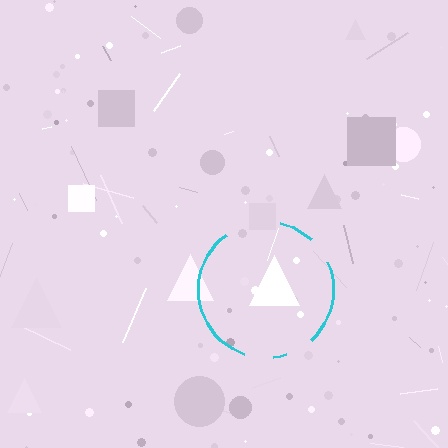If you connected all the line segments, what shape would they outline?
They would outline a circle.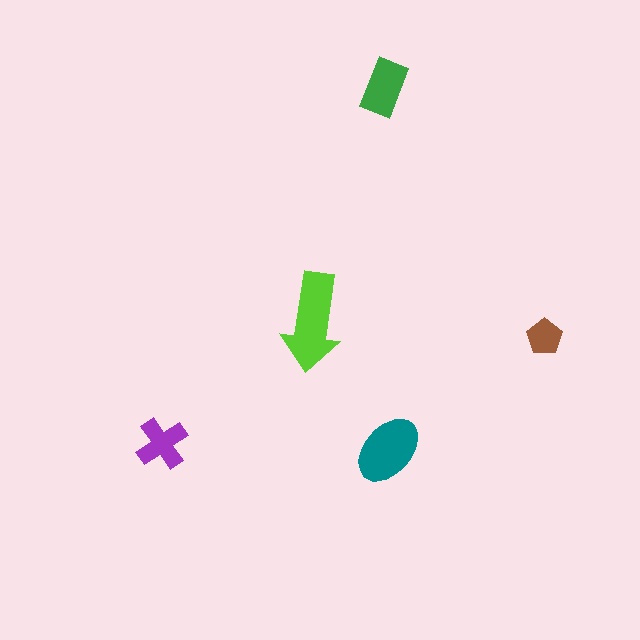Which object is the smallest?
The brown pentagon.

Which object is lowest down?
The teal ellipse is bottommost.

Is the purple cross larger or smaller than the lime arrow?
Smaller.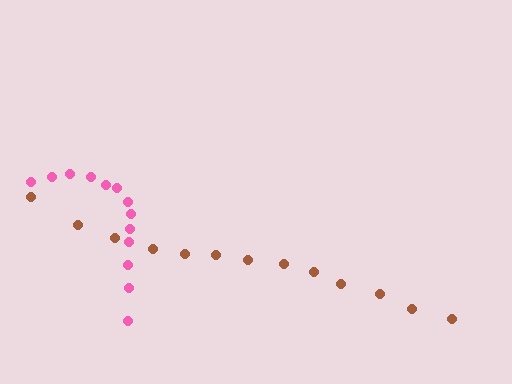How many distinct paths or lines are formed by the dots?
There are 2 distinct paths.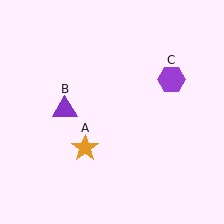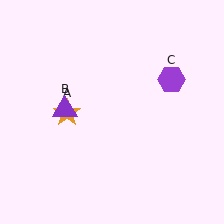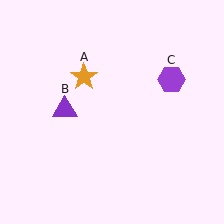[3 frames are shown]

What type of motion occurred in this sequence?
The orange star (object A) rotated clockwise around the center of the scene.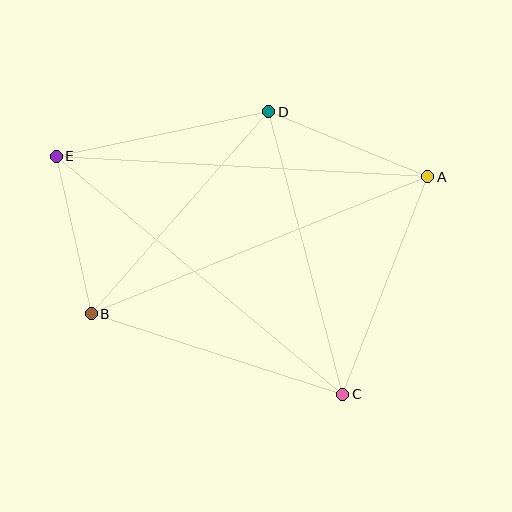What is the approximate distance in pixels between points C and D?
The distance between C and D is approximately 292 pixels.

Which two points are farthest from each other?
Points C and E are farthest from each other.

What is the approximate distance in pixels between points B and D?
The distance between B and D is approximately 269 pixels.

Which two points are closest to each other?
Points B and E are closest to each other.